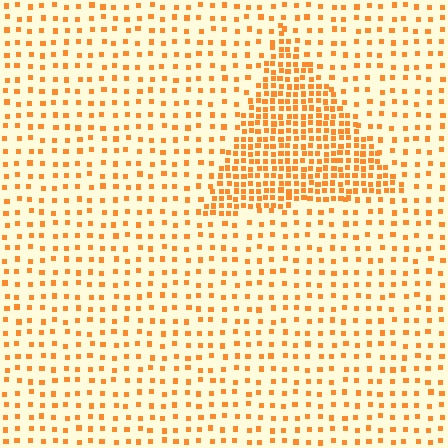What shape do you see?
I see a triangle.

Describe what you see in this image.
The image contains small orange elements arranged at two different densities. A triangle-shaped region is visible where the elements are more densely packed than the surrounding area.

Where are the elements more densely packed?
The elements are more densely packed inside the triangle boundary.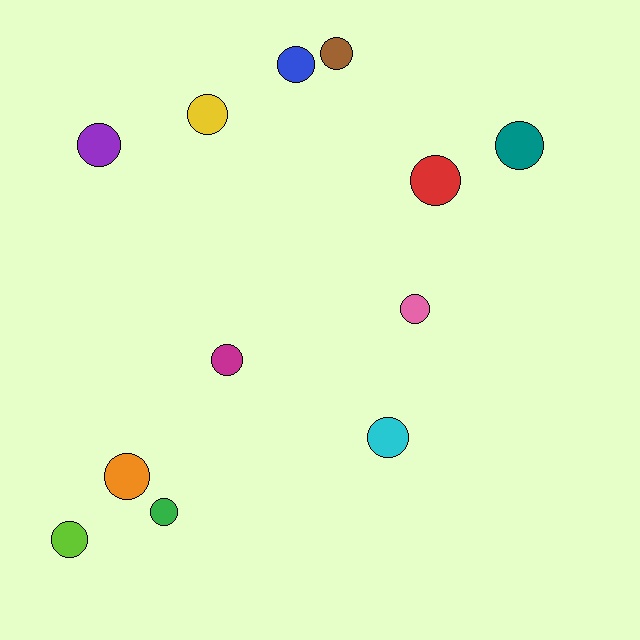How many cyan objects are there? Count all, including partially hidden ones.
There is 1 cyan object.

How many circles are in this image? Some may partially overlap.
There are 12 circles.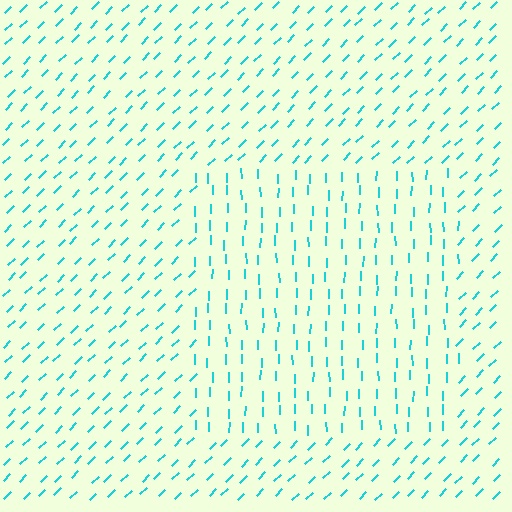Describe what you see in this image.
The image is filled with small cyan line segments. A rectangle region in the image has lines oriented differently from the surrounding lines, creating a visible texture boundary.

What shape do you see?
I see a rectangle.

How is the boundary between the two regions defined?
The boundary is defined purely by a change in line orientation (approximately 45 degrees difference). All lines are the same color and thickness.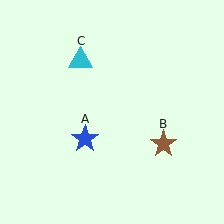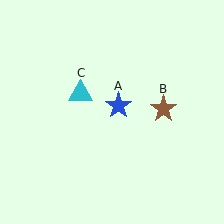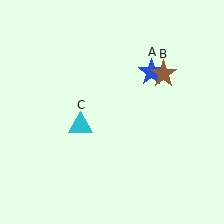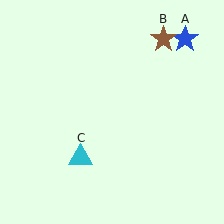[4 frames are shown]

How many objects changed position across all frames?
3 objects changed position: blue star (object A), brown star (object B), cyan triangle (object C).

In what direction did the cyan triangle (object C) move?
The cyan triangle (object C) moved down.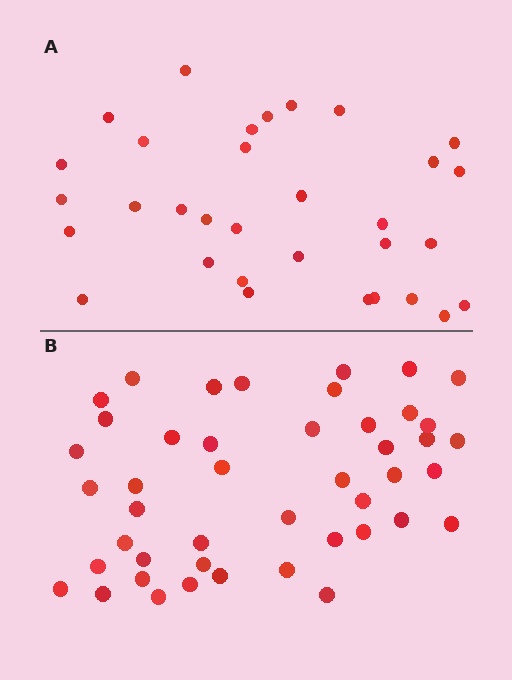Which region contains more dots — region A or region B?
Region B (the bottom region) has more dots.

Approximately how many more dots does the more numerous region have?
Region B has approximately 15 more dots than region A.